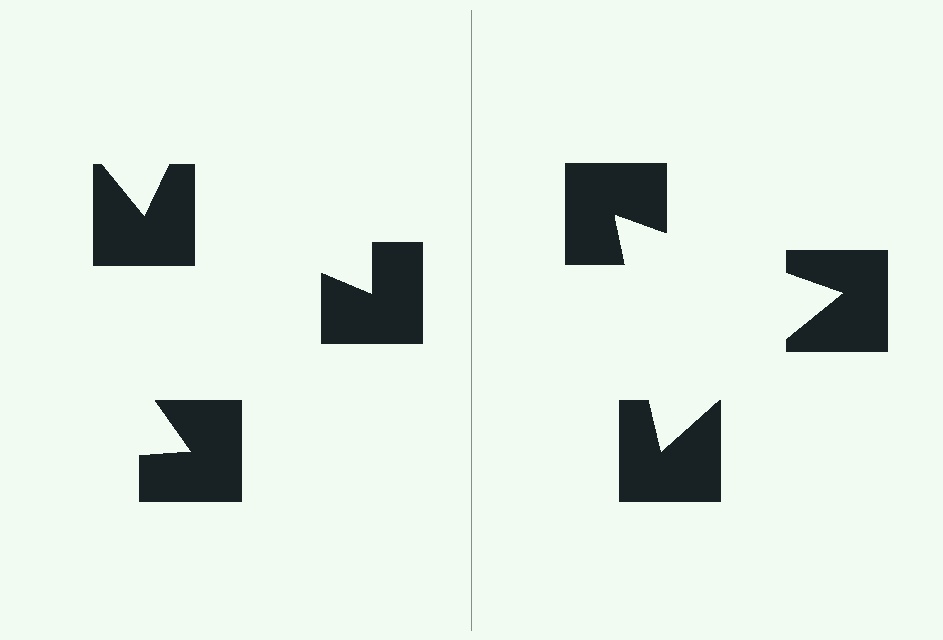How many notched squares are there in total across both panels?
6 — 3 on each side.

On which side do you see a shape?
An illusory triangle appears on the right side. On the left side the wedge cuts are rotated, so no coherent shape forms.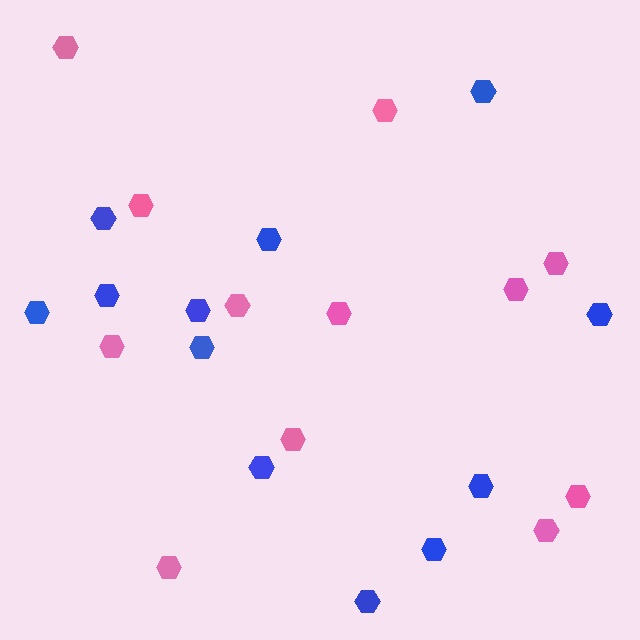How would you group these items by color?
There are 2 groups: one group of blue hexagons (12) and one group of pink hexagons (12).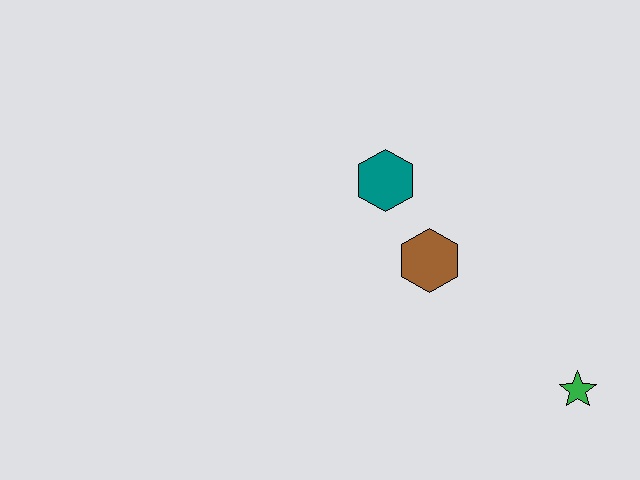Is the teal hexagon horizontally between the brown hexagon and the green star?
No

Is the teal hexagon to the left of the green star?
Yes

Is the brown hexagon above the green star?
Yes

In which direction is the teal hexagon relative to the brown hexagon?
The teal hexagon is above the brown hexagon.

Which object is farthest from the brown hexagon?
The green star is farthest from the brown hexagon.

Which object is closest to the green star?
The brown hexagon is closest to the green star.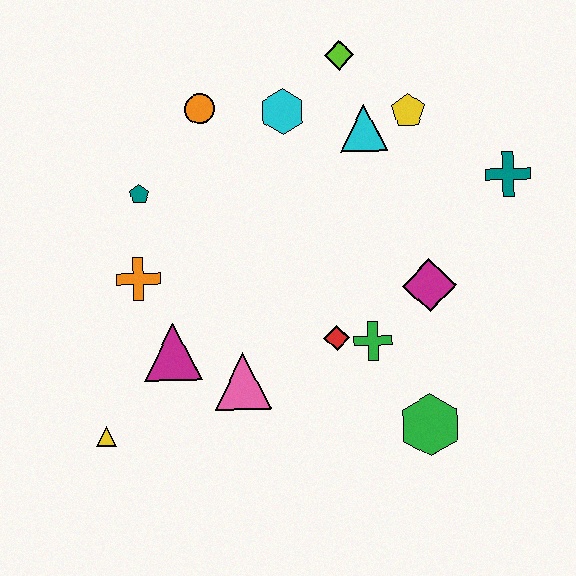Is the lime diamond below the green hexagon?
No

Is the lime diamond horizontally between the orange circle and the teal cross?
Yes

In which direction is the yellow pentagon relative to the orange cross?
The yellow pentagon is to the right of the orange cross.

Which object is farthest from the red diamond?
The lime diamond is farthest from the red diamond.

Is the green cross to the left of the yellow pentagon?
Yes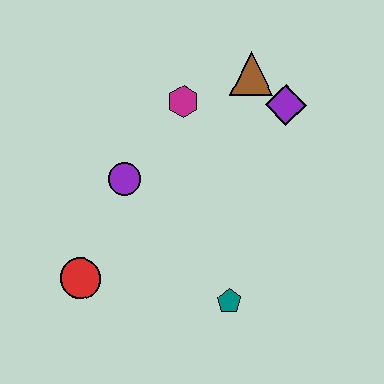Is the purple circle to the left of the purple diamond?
Yes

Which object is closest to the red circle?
The purple circle is closest to the red circle.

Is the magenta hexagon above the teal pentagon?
Yes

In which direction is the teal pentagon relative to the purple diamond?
The teal pentagon is below the purple diamond.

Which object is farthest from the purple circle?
The purple diamond is farthest from the purple circle.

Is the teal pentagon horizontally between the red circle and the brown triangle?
Yes